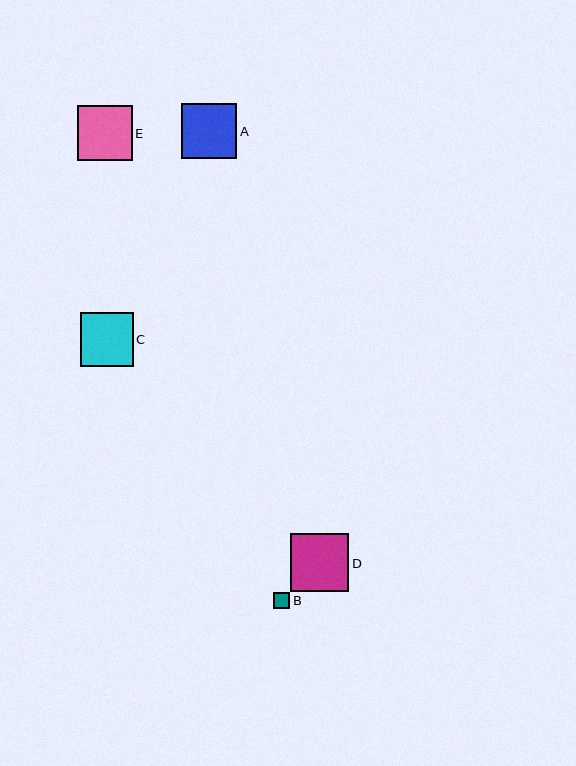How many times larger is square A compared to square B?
Square A is approximately 3.3 times the size of square B.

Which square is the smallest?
Square B is the smallest with a size of approximately 17 pixels.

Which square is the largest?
Square D is the largest with a size of approximately 58 pixels.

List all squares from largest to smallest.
From largest to smallest: D, A, E, C, B.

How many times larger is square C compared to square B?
Square C is approximately 3.2 times the size of square B.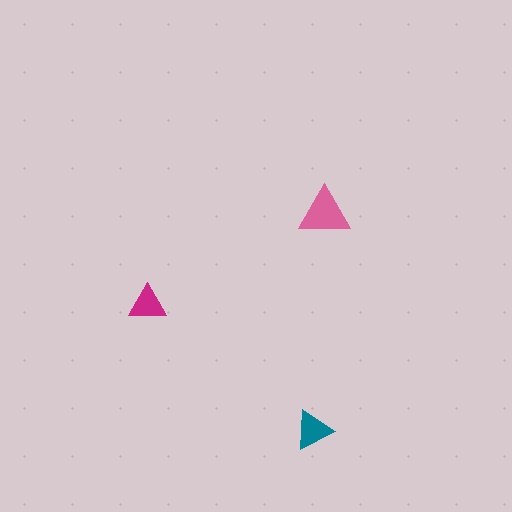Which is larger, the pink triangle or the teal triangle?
The pink one.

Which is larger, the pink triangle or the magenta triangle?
The pink one.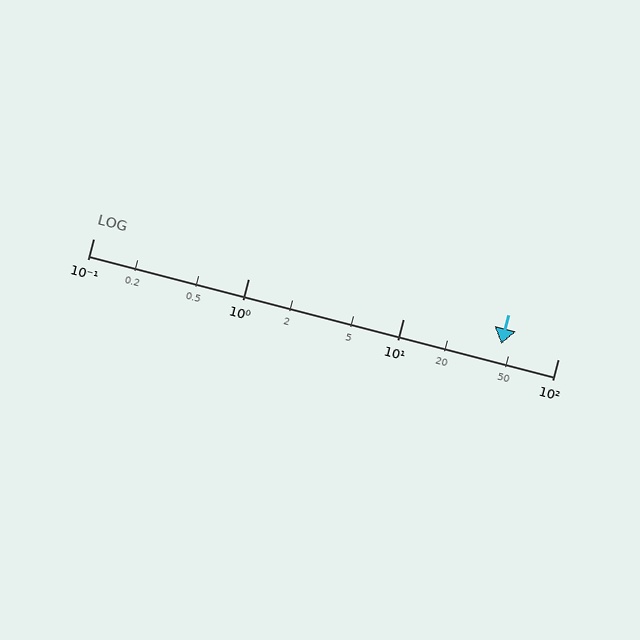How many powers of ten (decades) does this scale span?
The scale spans 3 decades, from 0.1 to 100.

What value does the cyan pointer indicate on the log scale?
The pointer indicates approximately 43.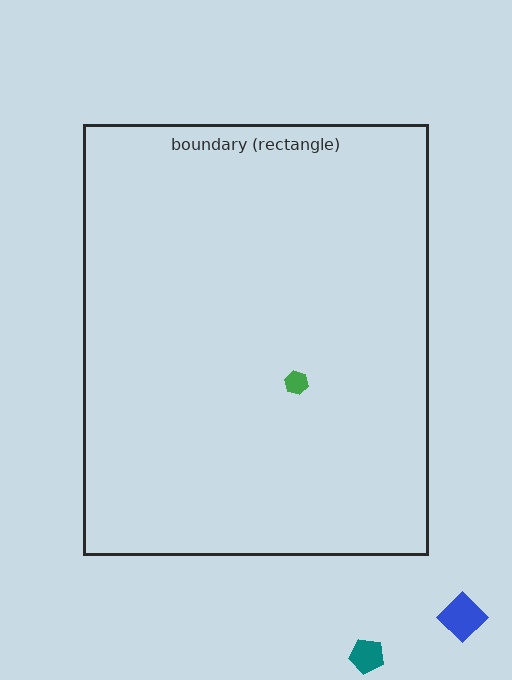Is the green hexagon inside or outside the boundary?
Inside.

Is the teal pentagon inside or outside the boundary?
Outside.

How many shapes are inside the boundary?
1 inside, 2 outside.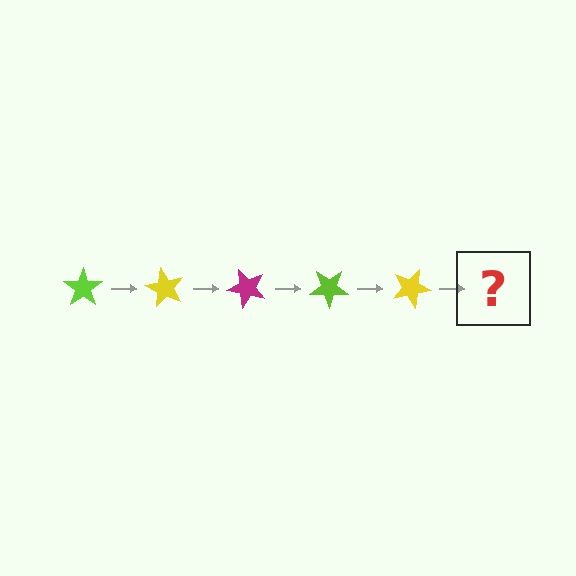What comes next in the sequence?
The next element should be a magenta star, rotated 300 degrees from the start.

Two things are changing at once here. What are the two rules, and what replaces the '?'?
The two rules are that it rotates 60 degrees each step and the color cycles through lime, yellow, and magenta. The '?' should be a magenta star, rotated 300 degrees from the start.